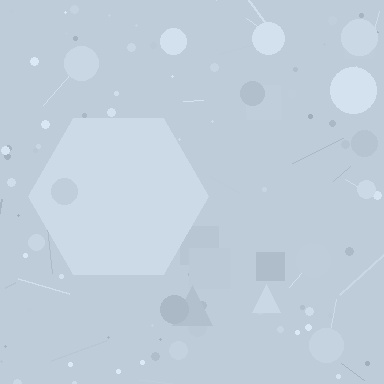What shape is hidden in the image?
A hexagon is hidden in the image.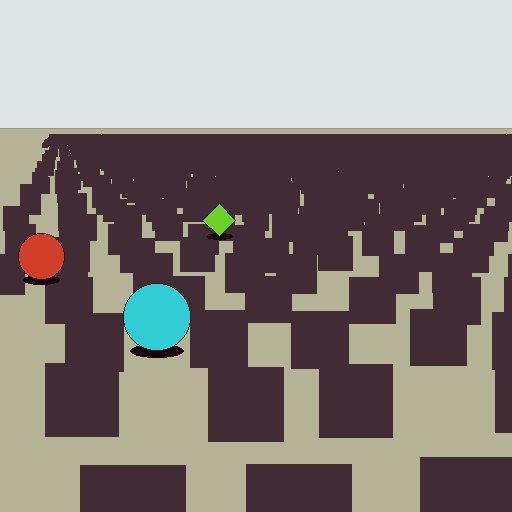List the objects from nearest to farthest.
From nearest to farthest: the cyan circle, the red circle, the lime diamond.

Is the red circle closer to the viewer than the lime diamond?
Yes. The red circle is closer — you can tell from the texture gradient: the ground texture is coarser near it.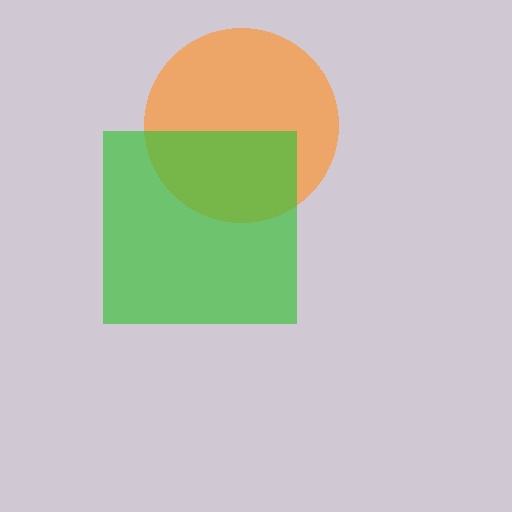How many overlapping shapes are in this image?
There are 2 overlapping shapes in the image.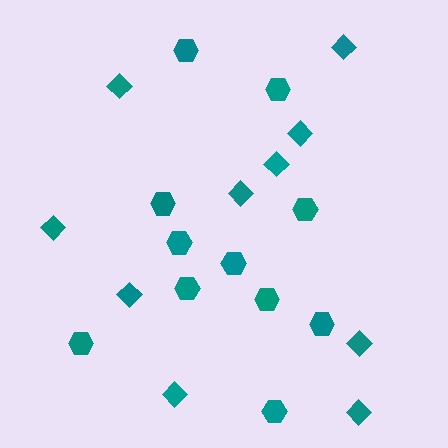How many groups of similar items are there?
There are 2 groups: one group of diamonds (10) and one group of hexagons (11).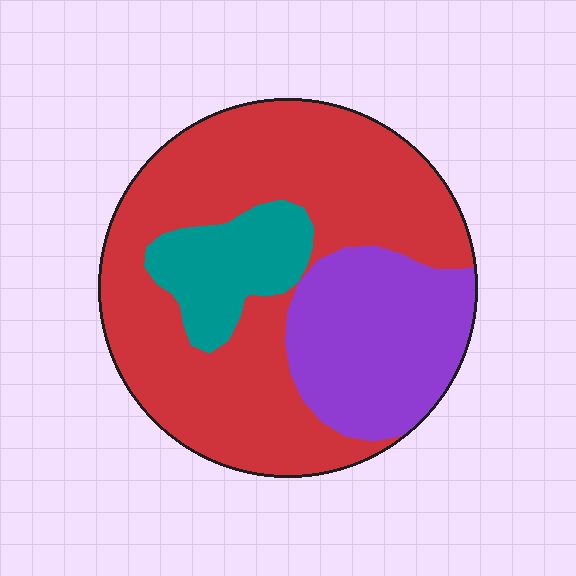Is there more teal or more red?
Red.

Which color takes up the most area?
Red, at roughly 60%.